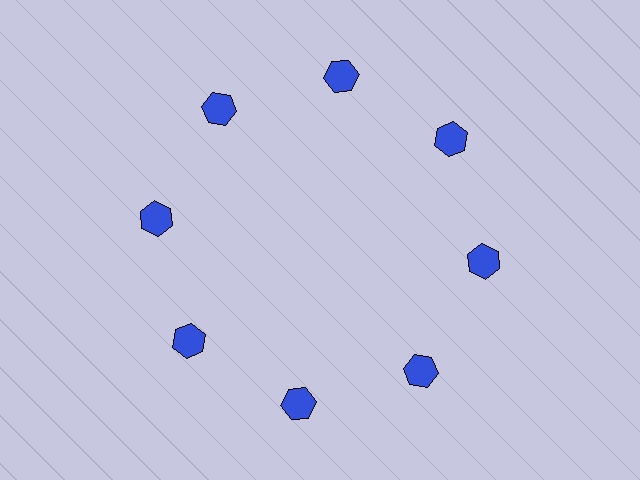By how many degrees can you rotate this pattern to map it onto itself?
The pattern maps onto itself every 45 degrees of rotation.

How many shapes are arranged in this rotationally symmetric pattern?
There are 8 shapes, arranged in 8 groups of 1.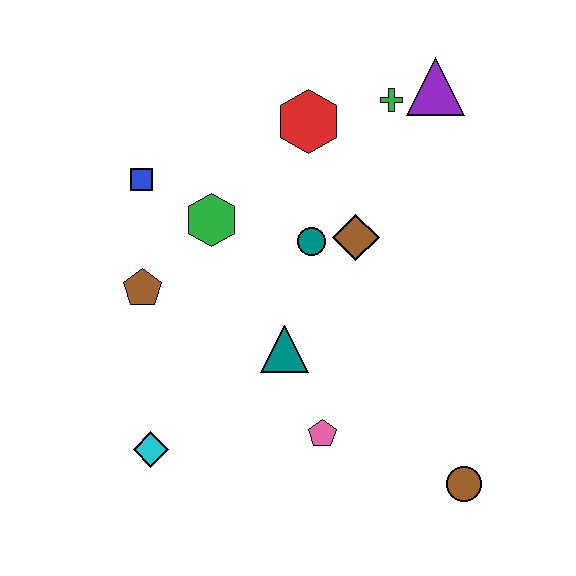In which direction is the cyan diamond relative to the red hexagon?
The cyan diamond is below the red hexagon.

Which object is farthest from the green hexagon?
The brown circle is farthest from the green hexagon.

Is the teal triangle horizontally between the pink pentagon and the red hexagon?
No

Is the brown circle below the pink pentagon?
Yes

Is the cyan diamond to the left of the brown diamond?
Yes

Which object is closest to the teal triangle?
The pink pentagon is closest to the teal triangle.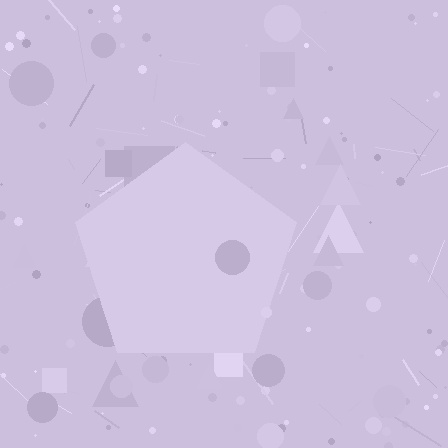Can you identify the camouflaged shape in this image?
The camouflaged shape is a pentagon.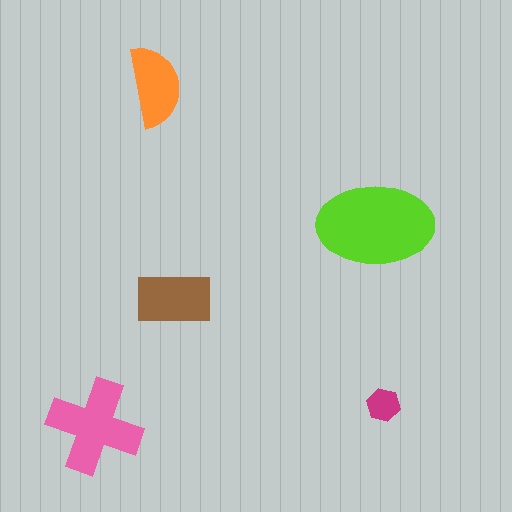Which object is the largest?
The lime ellipse.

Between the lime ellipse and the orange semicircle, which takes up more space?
The lime ellipse.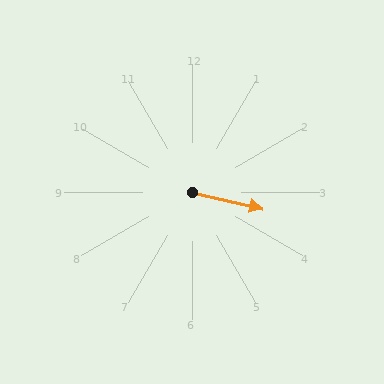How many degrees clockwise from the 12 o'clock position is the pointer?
Approximately 103 degrees.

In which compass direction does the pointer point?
East.